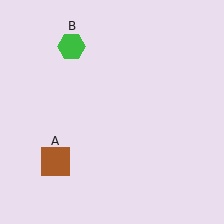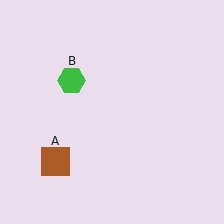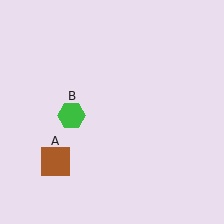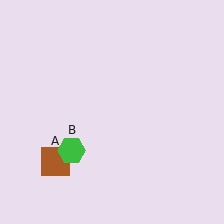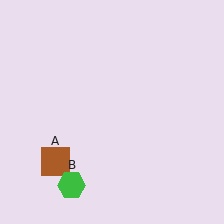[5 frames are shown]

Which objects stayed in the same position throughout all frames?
Brown square (object A) remained stationary.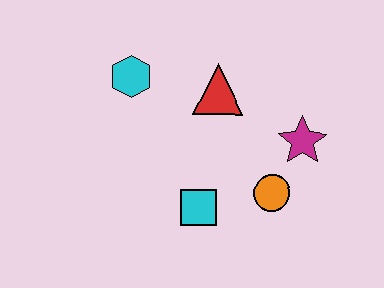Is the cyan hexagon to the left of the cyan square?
Yes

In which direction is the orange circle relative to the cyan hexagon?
The orange circle is to the right of the cyan hexagon.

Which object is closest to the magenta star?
The orange circle is closest to the magenta star.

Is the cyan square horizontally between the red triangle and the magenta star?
No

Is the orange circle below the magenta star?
Yes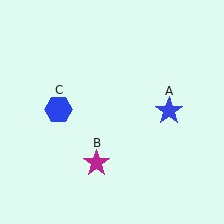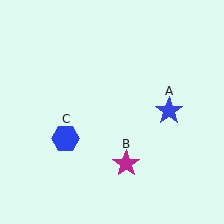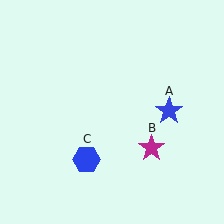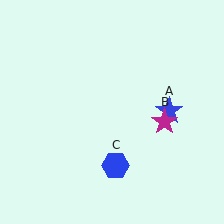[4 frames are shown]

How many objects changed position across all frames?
2 objects changed position: magenta star (object B), blue hexagon (object C).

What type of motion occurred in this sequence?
The magenta star (object B), blue hexagon (object C) rotated counterclockwise around the center of the scene.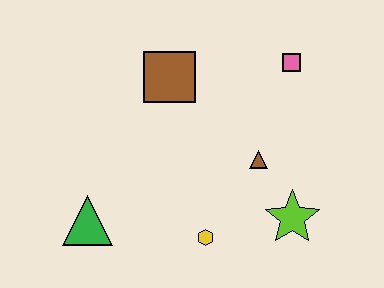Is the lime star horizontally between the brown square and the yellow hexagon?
No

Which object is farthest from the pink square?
The green triangle is farthest from the pink square.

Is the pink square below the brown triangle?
No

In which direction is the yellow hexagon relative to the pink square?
The yellow hexagon is below the pink square.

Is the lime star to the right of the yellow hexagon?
Yes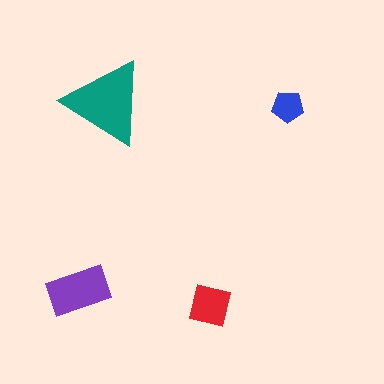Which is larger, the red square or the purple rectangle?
The purple rectangle.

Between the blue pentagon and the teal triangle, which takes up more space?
The teal triangle.